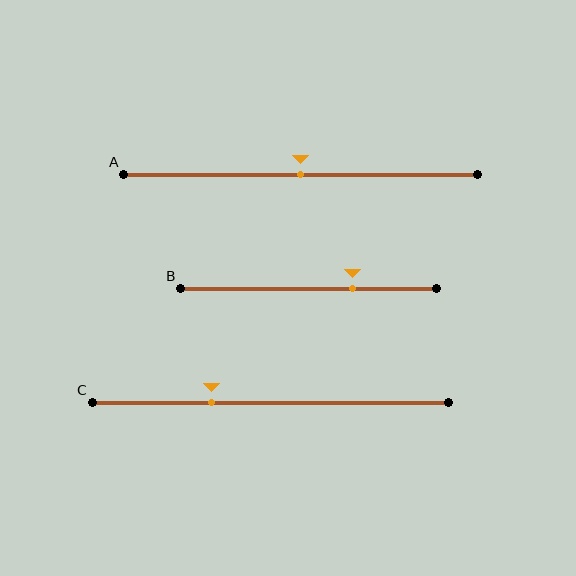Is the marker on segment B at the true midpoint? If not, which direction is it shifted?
No, the marker on segment B is shifted to the right by about 17% of the segment length.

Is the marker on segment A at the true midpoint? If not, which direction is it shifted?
Yes, the marker on segment A is at the true midpoint.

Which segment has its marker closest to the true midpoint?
Segment A has its marker closest to the true midpoint.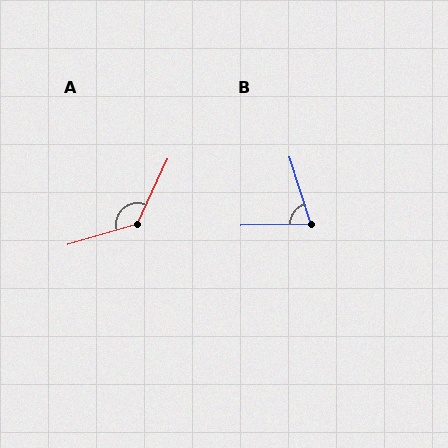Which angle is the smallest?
B, at approximately 74 degrees.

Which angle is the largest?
A, at approximately 131 degrees.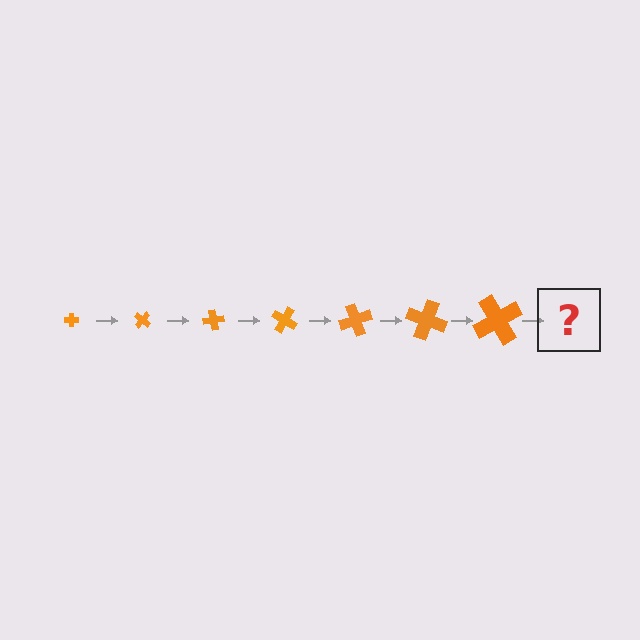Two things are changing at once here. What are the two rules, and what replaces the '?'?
The two rules are that the cross grows larger each step and it rotates 40 degrees each step. The '?' should be a cross, larger than the previous one and rotated 280 degrees from the start.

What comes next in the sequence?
The next element should be a cross, larger than the previous one and rotated 280 degrees from the start.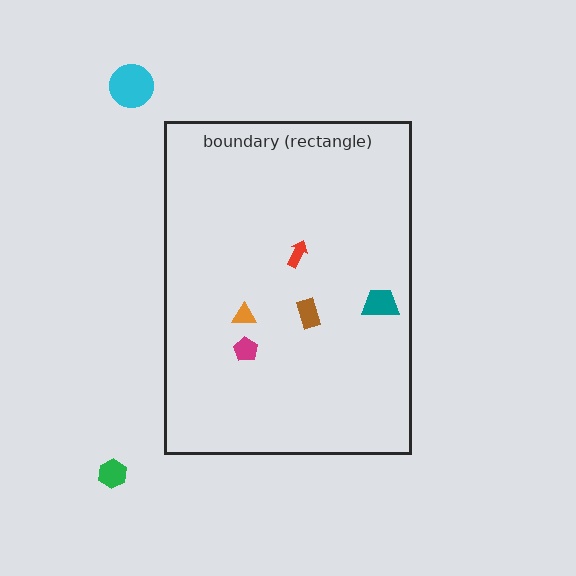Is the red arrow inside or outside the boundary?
Inside.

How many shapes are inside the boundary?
5 inside, 2 outside.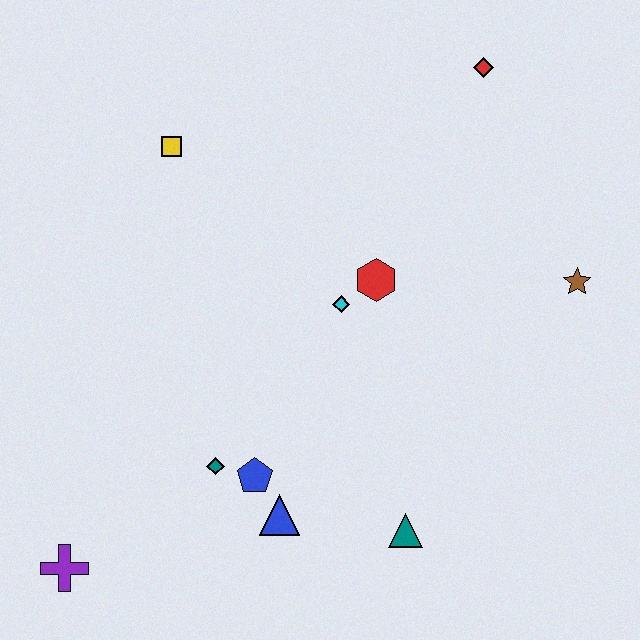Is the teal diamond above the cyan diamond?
No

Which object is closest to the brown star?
The red hexagon is closest to the brown star.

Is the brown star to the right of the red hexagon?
Yes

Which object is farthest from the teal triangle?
The red diamond is farthest from the teal triangle.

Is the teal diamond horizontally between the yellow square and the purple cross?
No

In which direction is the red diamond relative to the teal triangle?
The red diamond is above the teal triangle.